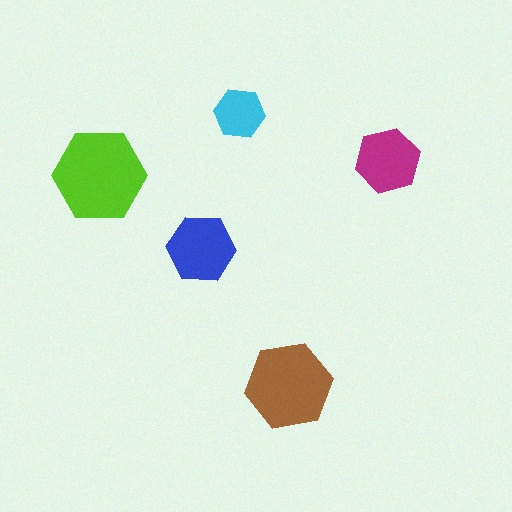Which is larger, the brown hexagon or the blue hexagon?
The brown one.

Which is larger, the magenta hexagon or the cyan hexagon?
The magenta one.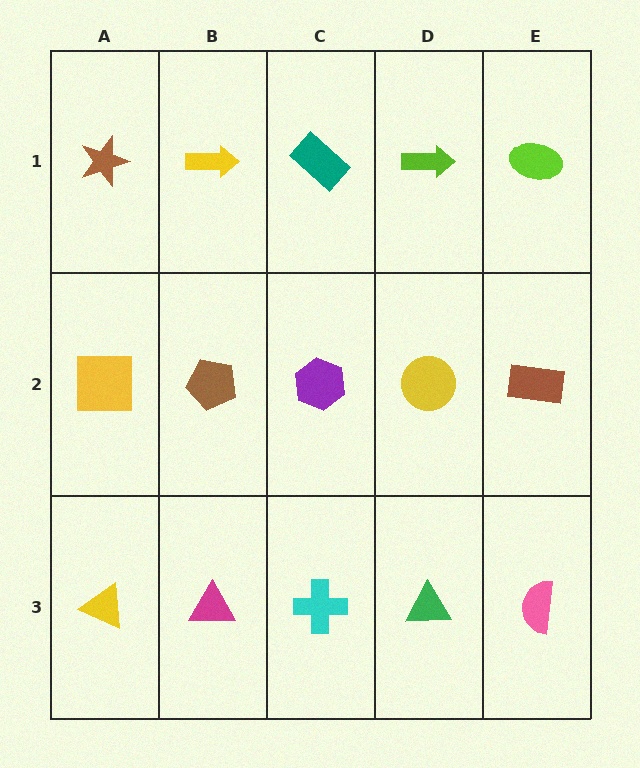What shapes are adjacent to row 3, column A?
A yellow square (row 2, column A), a magenta triangle (row 3, column B).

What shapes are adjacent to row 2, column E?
A lime ellipse (row 1, column E), a pink semicircle (row 3, column E), a yellow circle (row 2, column D).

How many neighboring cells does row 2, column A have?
3.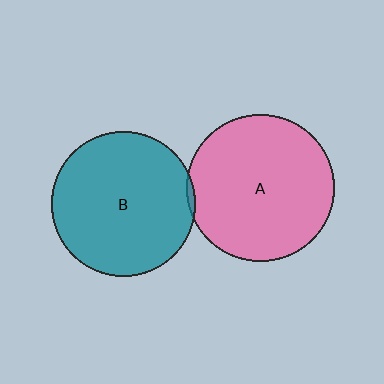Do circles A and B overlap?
Yes.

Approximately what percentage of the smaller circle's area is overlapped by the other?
Approximately 5%.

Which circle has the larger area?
Circle A (pink).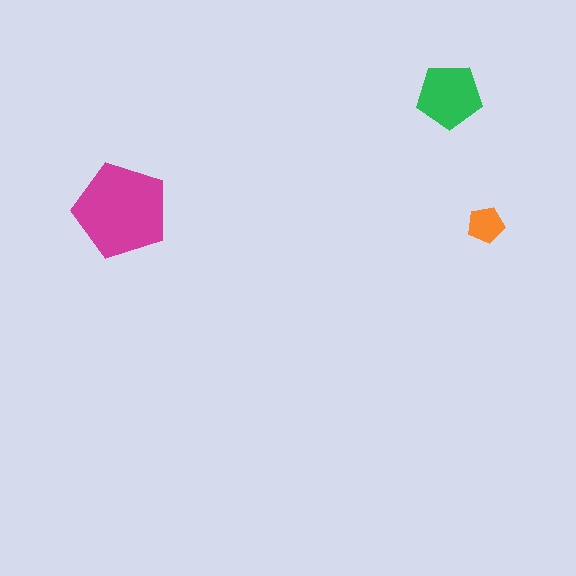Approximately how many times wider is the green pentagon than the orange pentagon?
About 2 times wider.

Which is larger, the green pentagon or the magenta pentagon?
The magenta one.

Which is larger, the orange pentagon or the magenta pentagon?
The magenta one.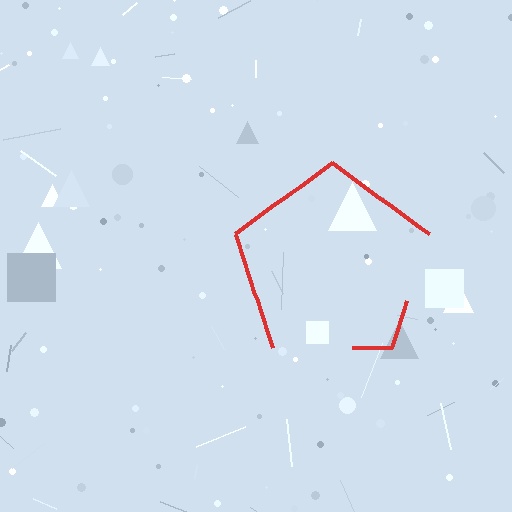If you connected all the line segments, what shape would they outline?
They would outline a pentagon.